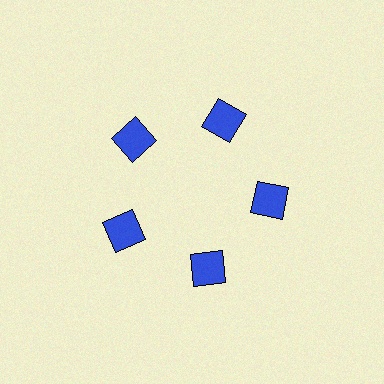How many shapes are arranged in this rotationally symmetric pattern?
There are 5 shapes, arranged in 5 groups of 1.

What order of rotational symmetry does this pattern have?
This pattern has 5-fold rotational symmetry.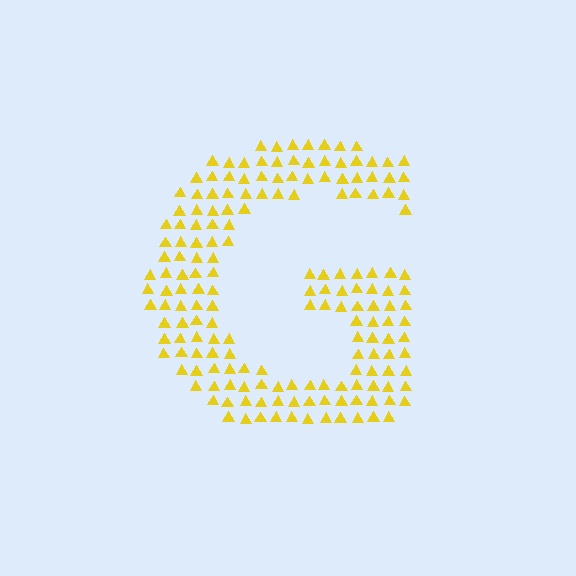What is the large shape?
The large shape is the letter G.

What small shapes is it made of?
It is made of small triangles.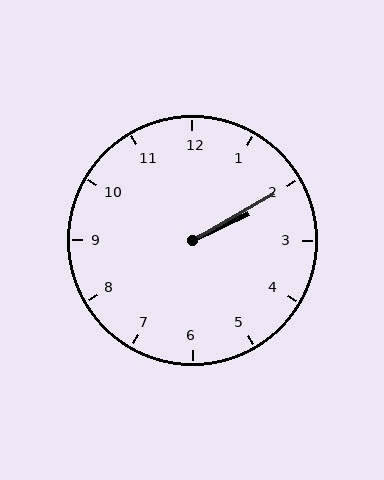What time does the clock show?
2:10.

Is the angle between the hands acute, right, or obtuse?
It is acute.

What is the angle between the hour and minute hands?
Approximately 5 degrees.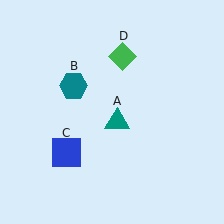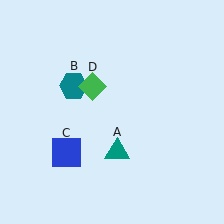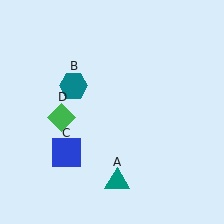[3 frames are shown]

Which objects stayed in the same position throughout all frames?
Teal hexagon (object B) and blue square (object C) remained stationary.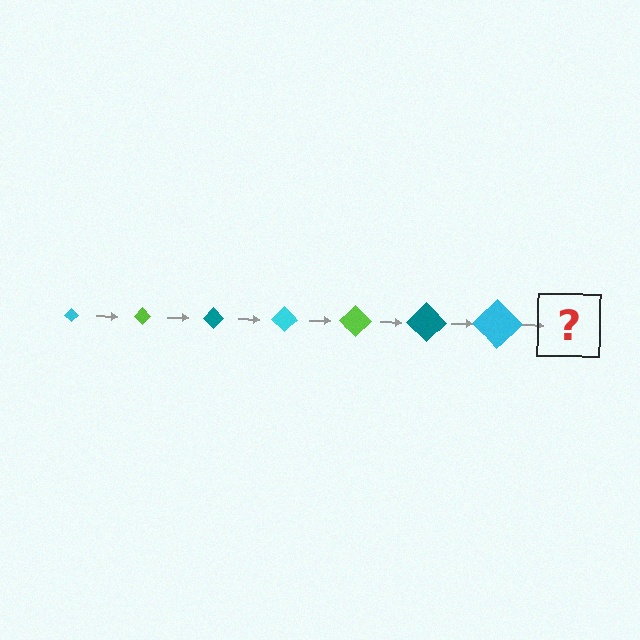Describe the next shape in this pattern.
It should be a lime diamond, larger than the previous one.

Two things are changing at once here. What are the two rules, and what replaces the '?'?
The two rules are that the diamond grows larger each step and the color cycles through cyan, lime, and teal. The '?' should be a lime diamond, larger than the previous one.